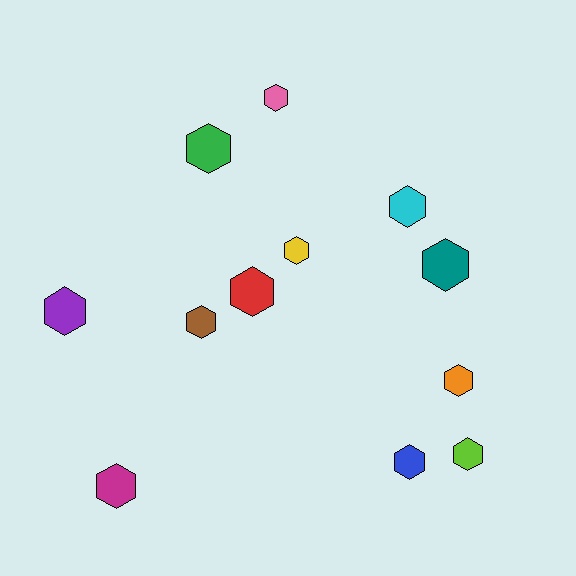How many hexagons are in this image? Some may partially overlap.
There are 12 hexagons.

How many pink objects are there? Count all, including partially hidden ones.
There is 1 pink object.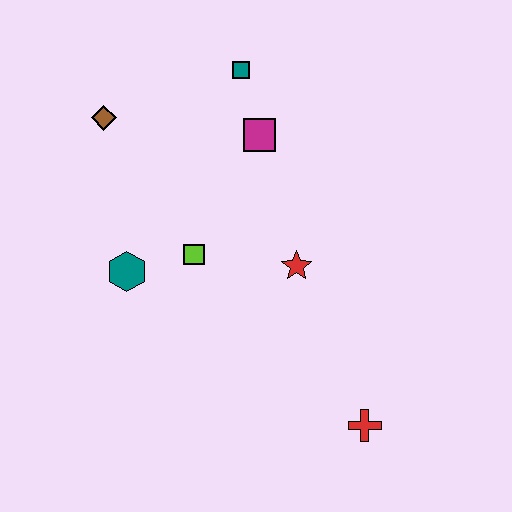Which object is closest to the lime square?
The teal hexagon is closest to the lime square.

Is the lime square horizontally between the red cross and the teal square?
No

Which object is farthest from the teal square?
The red cross is farthest from the teal square.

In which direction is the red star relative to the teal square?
The red star is below the teal square.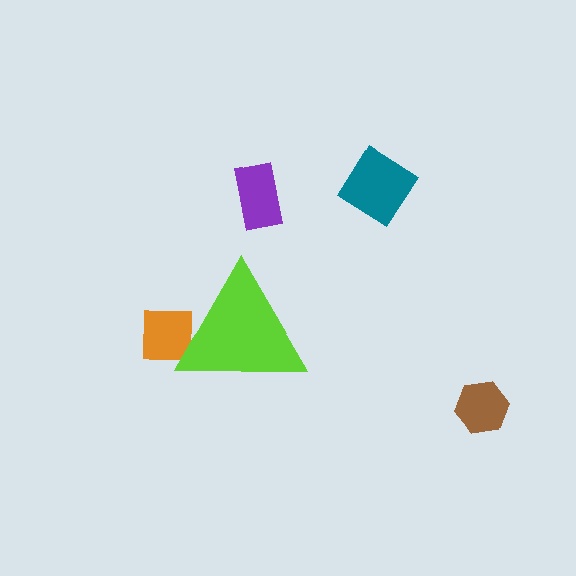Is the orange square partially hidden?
Yes, the orange square is partially hidden behind the lime triangle.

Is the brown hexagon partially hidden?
No, the brown hexagon is fully visible.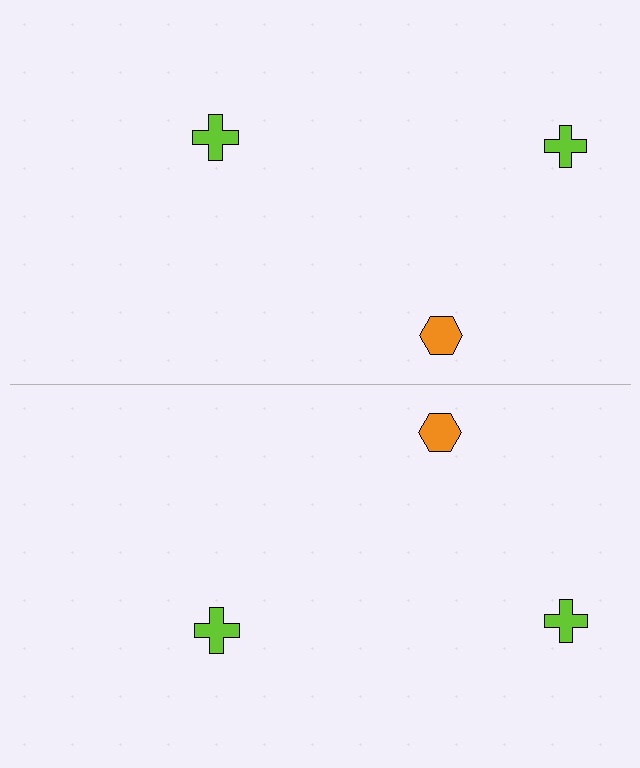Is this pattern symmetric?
Yes, this pattern has bilateral (reflection) symmetry.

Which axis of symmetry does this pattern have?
The pattern has a horizontal axis of symmetry running through the center of the image.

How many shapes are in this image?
There are 6 shapes in this image.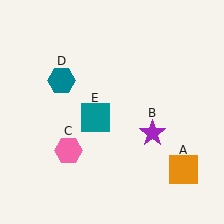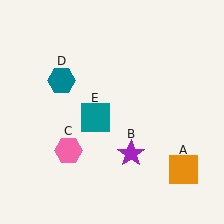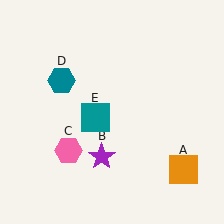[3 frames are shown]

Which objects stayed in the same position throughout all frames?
Orange square (object A) and pink hexagon (object C) and teal hexagon (object D) and teal square (object E) remained stationary.